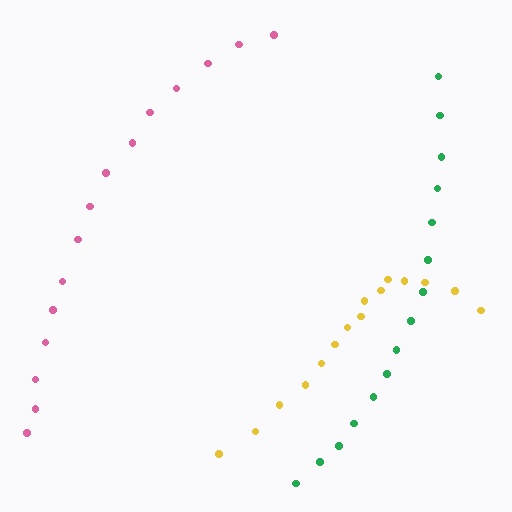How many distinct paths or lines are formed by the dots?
There are 3 distinct paths.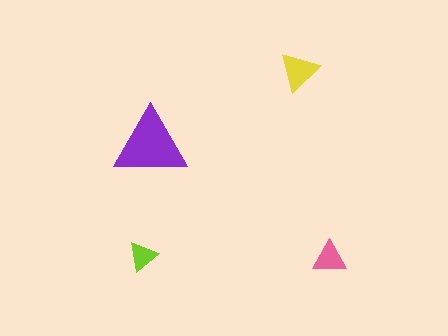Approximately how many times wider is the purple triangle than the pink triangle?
About 2 times wider.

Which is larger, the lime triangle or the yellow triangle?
The yellow one.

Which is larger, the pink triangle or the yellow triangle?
The yellow one.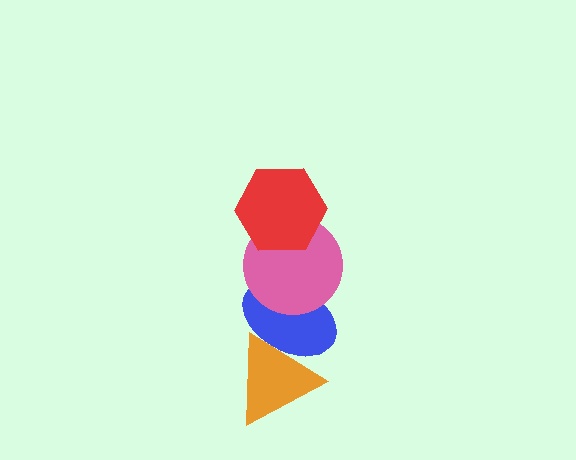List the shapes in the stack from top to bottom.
From top to bottom: the red hexagon, the pink circle, the blue ellipse, the orange triangle.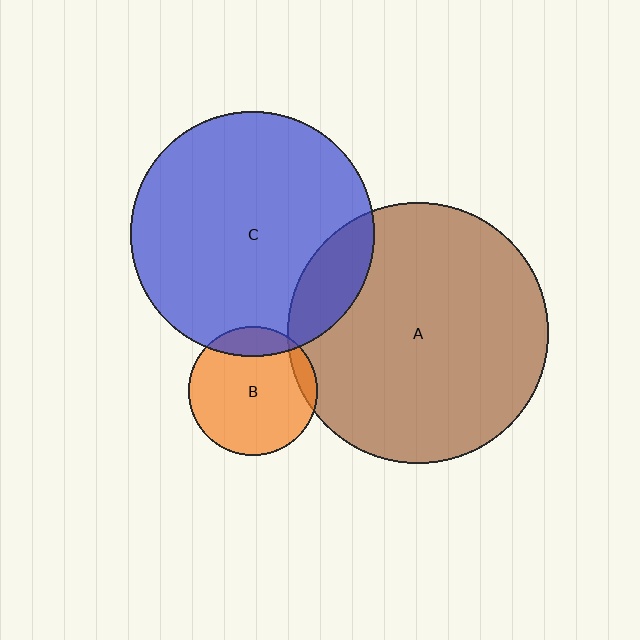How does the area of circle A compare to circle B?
Approximately 4.1 times.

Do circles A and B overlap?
Yes.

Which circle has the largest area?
Circle A (brown).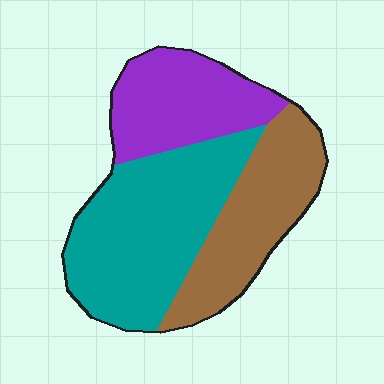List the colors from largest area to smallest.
From largest to smallest: teal, brown, purple.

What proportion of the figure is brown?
Brown covers about 30% of the figure.